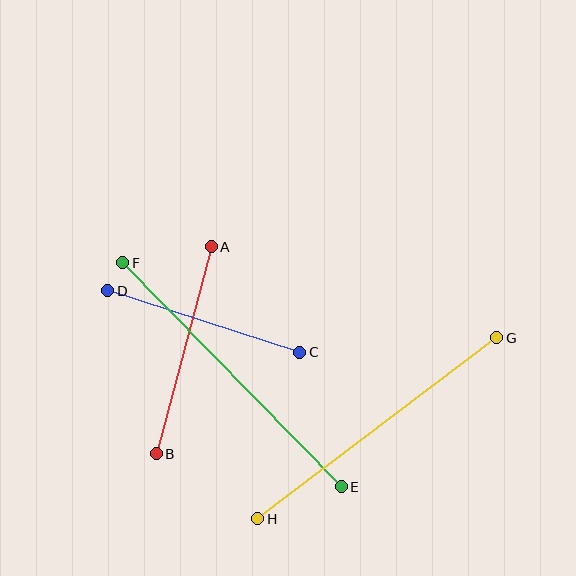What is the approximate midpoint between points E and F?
The midpoint is at approximately (232, 375) pixels.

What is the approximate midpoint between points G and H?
The midpoint is at approximately (377, 428) pixels.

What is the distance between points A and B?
The distance is approximately 214 pixels.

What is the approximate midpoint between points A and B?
The midpoint is at approximately (184, 350) pixels.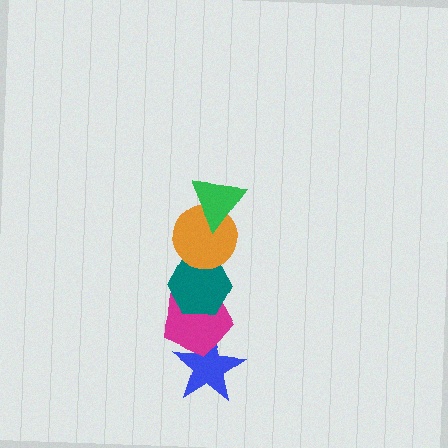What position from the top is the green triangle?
The green triangle is 1st from the top.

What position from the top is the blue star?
The blue star is 5th from the top.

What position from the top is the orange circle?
The orange circle is 2nd from the top.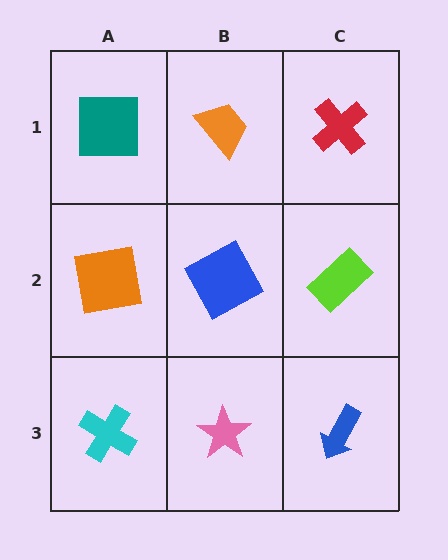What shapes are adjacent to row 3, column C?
A lime rectangle (row 2, column C), a pink star (row 3, column B).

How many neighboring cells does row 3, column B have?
3.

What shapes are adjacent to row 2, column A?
A teal square (row 1, column A), a cyan cross (row 3, column A), a blue square (row 2, column B).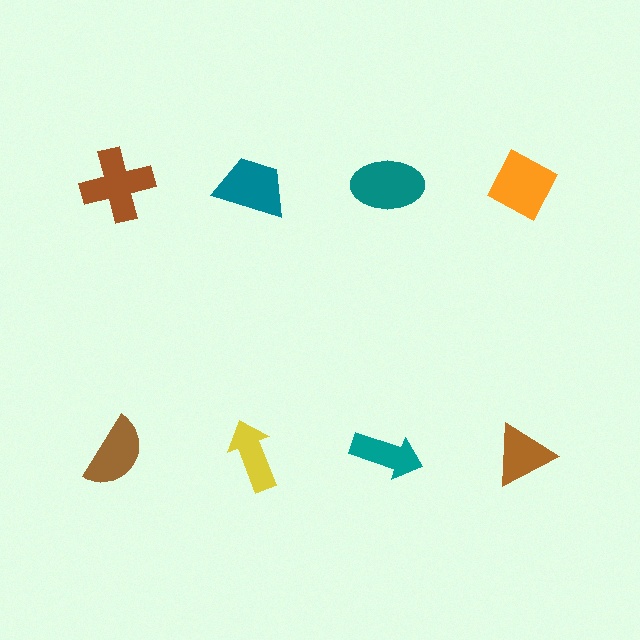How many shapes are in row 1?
4 shapes.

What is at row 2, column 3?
A teal arrow.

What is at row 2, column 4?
A brown triangle.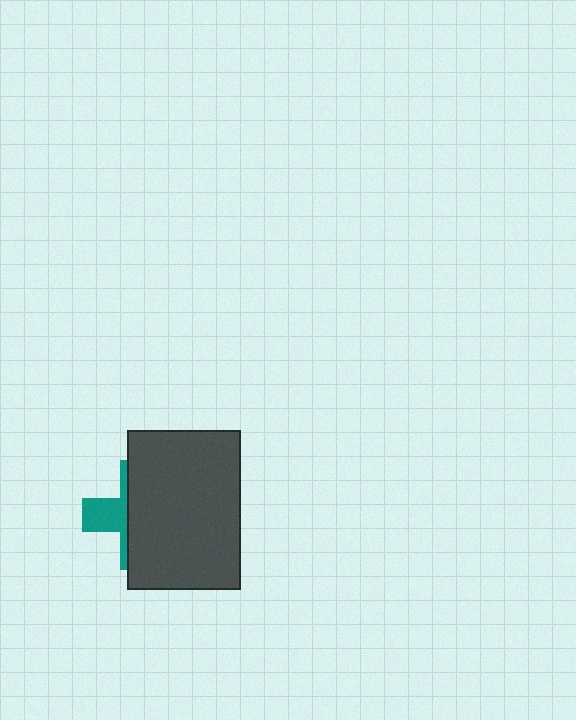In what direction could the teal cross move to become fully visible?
The teal cross could move left. That would shift it out from behind the dark gray rectangle entirely.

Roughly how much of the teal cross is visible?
A small part of it is visible (roughly 34%).